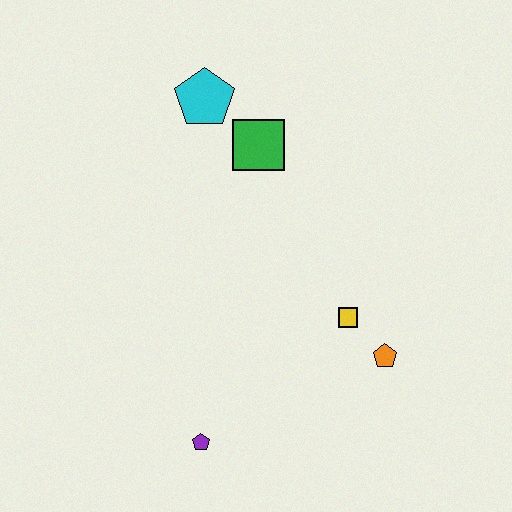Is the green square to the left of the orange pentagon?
Yes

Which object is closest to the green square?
The cyan pentagon is closest to the green square.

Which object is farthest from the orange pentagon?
The cyan pentagon is farthest from the orange pentagon.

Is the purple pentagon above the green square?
No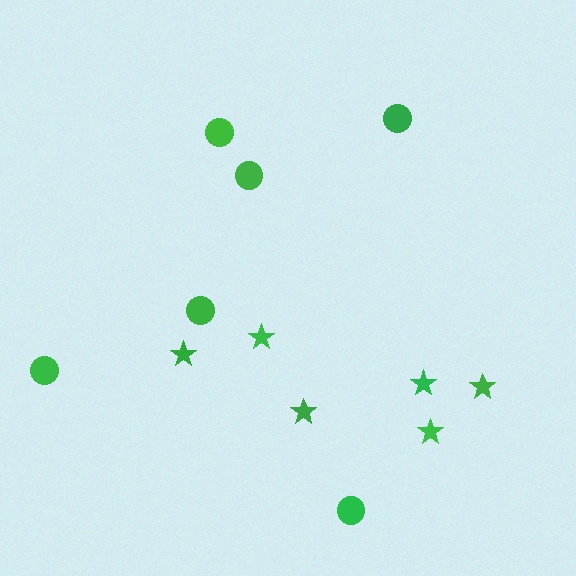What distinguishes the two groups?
There are 2 groups: one group of circles (6) and one group of stars (6).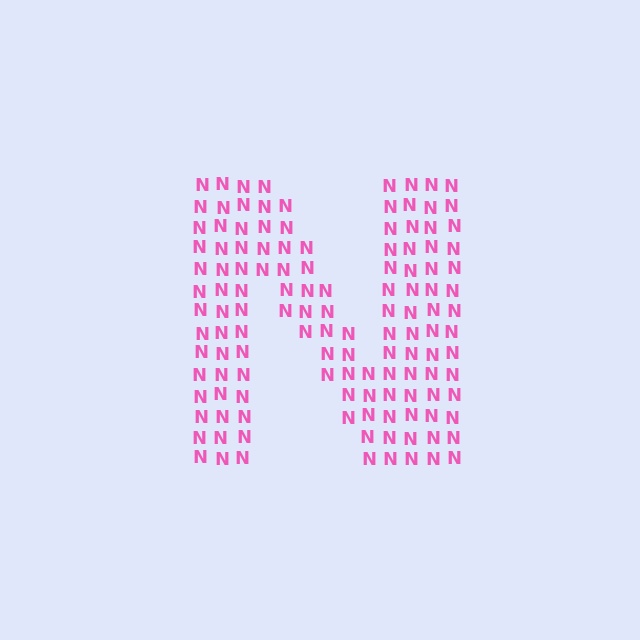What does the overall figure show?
The overall figure shows the letter N.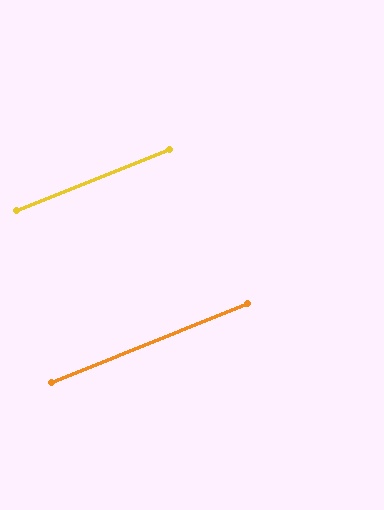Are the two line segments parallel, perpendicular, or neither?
Parallel — their directions differ by only 0.3°.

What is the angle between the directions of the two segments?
Approximately 0 degrees.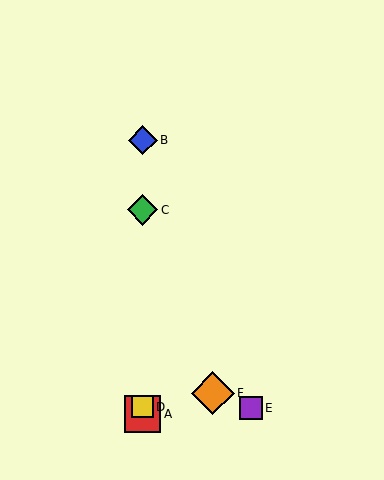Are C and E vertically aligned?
No, C is at x≈143 and E is at x≈251.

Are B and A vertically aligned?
Yes, both are at x≈143.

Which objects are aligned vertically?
Objects A, B, C, D are aligned vertically.